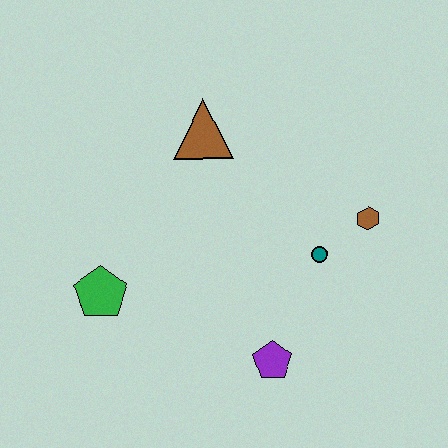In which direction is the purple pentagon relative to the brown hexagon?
The purple pentagon is below the brown hexagon.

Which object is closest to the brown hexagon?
The teal circle is closest to the brown hexagon.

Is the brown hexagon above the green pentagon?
Yes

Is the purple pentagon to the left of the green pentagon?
No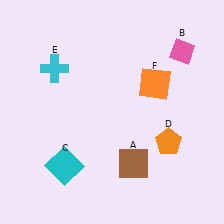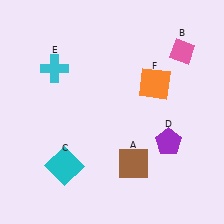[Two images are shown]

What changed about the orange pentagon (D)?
In Image 1, D is orange. In Image 2, it changed to purple.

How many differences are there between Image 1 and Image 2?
There is 1 difference between the two images.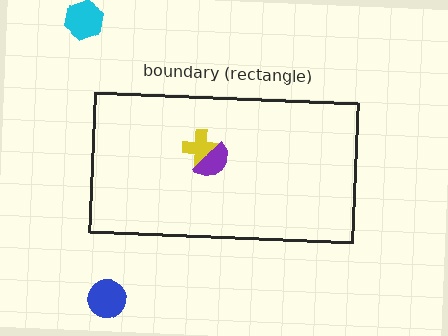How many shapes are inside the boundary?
2 inside, 2 outside.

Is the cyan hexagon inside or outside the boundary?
Outside.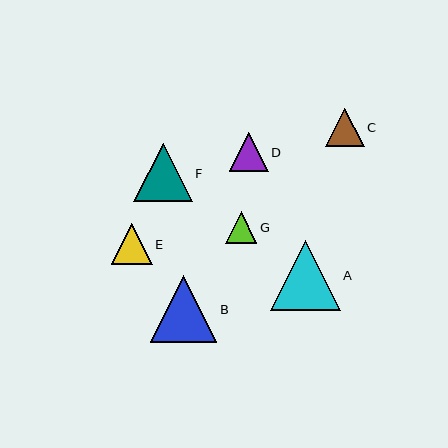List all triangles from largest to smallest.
From largest to smallest: A, B, F, E, D, C, G.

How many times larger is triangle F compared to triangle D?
Triangle F is approximately 1.5 times the size of triangle D.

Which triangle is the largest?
Triangle A is the largest with a size of approximately 70 pixels.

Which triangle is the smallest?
Triangle G is the smallest with a size of approximately 31 pixels.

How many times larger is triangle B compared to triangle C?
Triangle B is approximately 1.7 times the size of triangle C.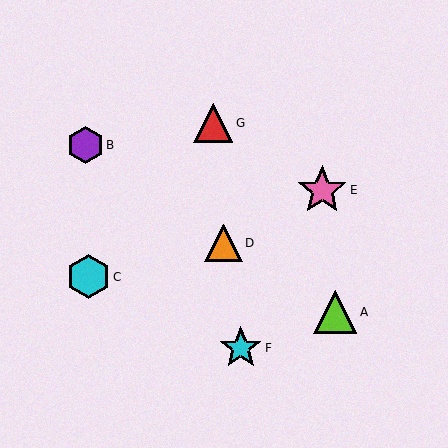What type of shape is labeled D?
Shape D is an orange triangle.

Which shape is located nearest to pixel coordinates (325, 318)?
The lime triangle (labeled A) at (335, 312) is nearest to that location.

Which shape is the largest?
The pink star (labeled E) is the largest.